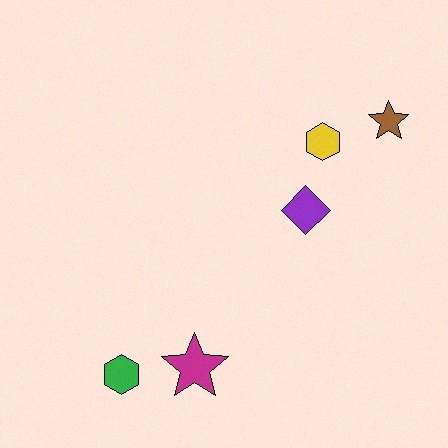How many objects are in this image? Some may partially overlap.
There are 5 objects.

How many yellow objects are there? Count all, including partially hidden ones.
There is 1 yellow object.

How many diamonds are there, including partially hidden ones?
There is 1 diamond.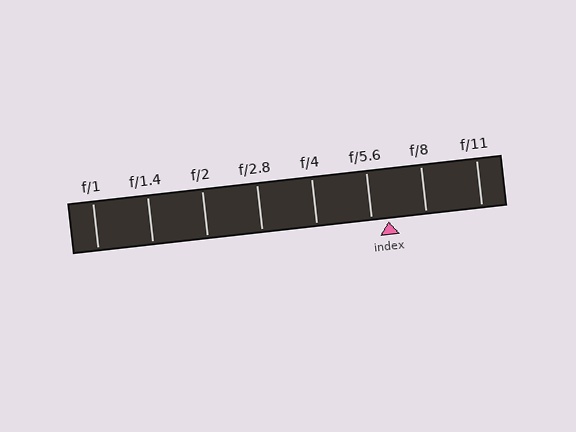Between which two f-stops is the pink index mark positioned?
The index mark is between f/5.6 and f/8.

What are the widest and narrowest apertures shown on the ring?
The widest aperture shown is f/1 and the narrowest is f/11.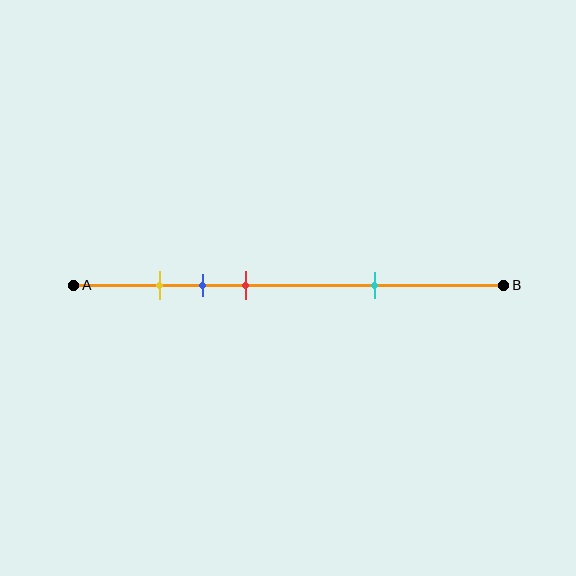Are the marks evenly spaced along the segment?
No, the marks are not evenly spaced.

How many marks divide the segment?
There are 4 marks dividing the segment.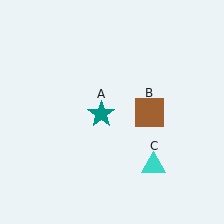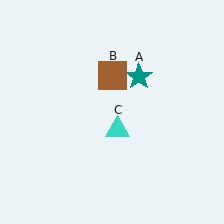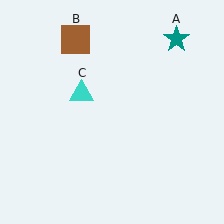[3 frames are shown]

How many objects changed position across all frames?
3 objects changed position: teal star (object A), brown square (object B), cyan triangle (object C).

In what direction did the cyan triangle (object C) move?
The cyan triangle (object C) moved up and to the left.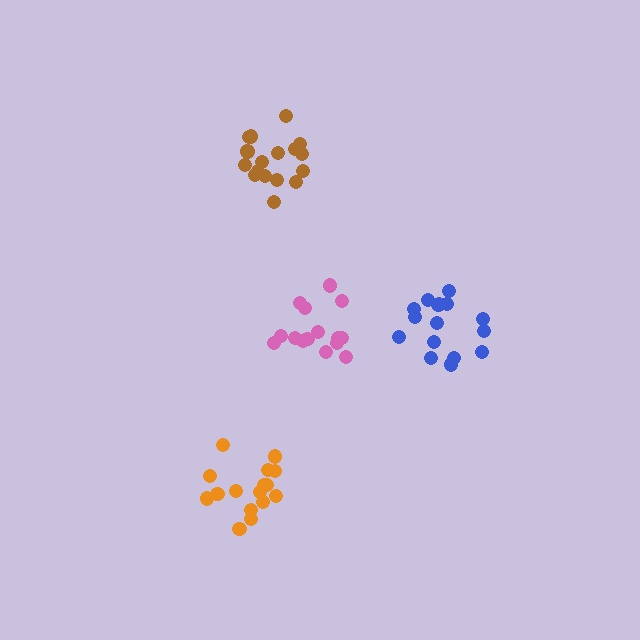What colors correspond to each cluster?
The clusters are colored: orange, pink, brown, blue.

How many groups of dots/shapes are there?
There are 4 groups.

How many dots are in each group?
Group 1: 16 dots, Group 2: 15 dots, Group 3: 17 dots, Group 4: 16 dots (64 total).